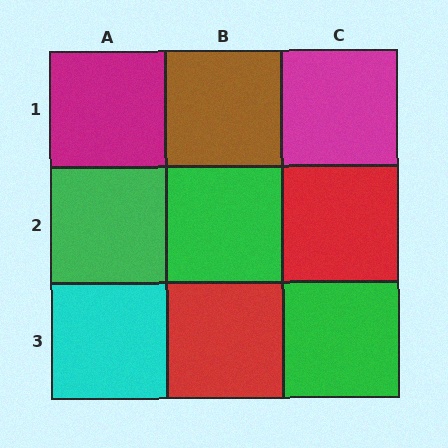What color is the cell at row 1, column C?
Magenta.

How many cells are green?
3 cells are green.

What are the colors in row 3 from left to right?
Cyan, red, green.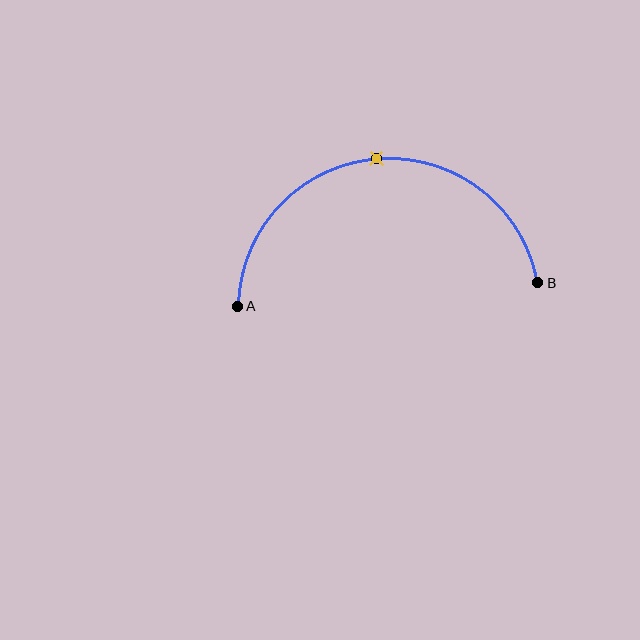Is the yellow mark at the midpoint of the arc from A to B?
Yes. The yellow mark lies on the arc at equal arc-length from both A and B — it is the arc midpoint.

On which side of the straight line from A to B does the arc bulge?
The arc bulges above the straight line connecting A and B.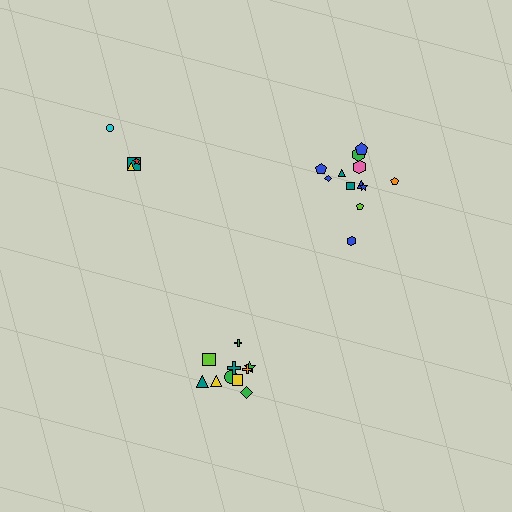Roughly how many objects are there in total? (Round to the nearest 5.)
Roughly 25 objects in total.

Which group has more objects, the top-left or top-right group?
The top-right group.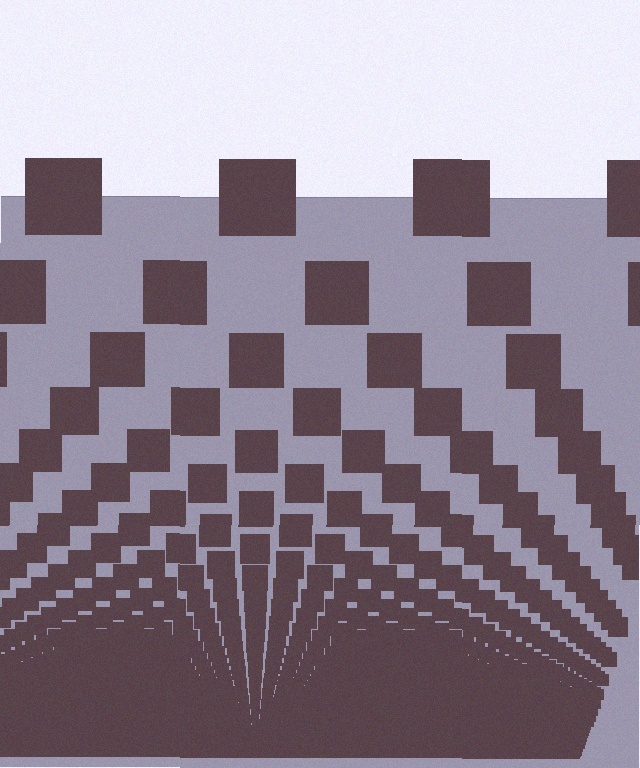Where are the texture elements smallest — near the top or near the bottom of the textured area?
Near the bottom.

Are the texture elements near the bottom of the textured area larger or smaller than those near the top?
Smaller. The gradient is inverted — elements near the bottom are smaller and denser.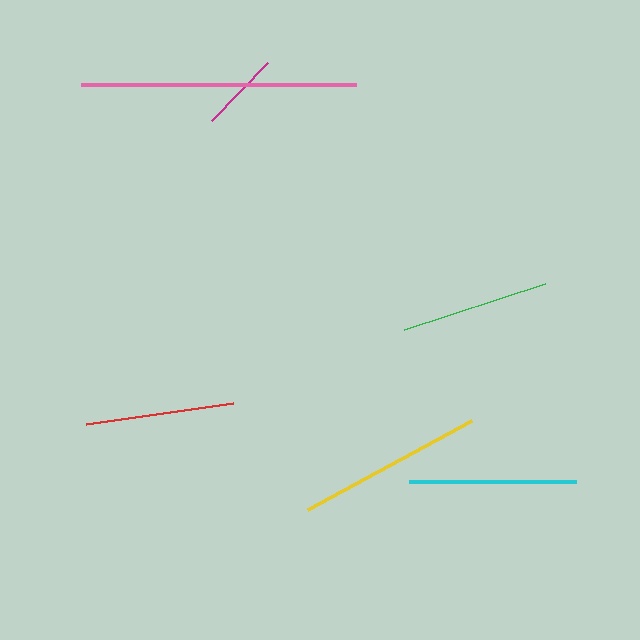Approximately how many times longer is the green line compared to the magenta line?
The green line is approximately 1.8 times the length of the magenta line.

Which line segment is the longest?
The pink line is the longest at approximately 275 pixels.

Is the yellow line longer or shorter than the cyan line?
The yellow line is longer than the cyan line.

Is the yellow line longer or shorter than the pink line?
The pink line is longer than the yellow line.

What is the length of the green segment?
The green segment is approximately 149 pixels long.